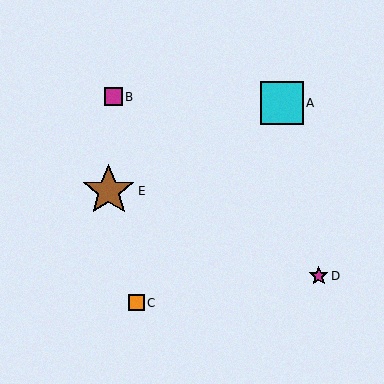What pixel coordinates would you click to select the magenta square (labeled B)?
Click at (113, 97) to select the magenta square B.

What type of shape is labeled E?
Shape E is a brown star.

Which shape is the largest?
The brown star (labeled E) is the largest.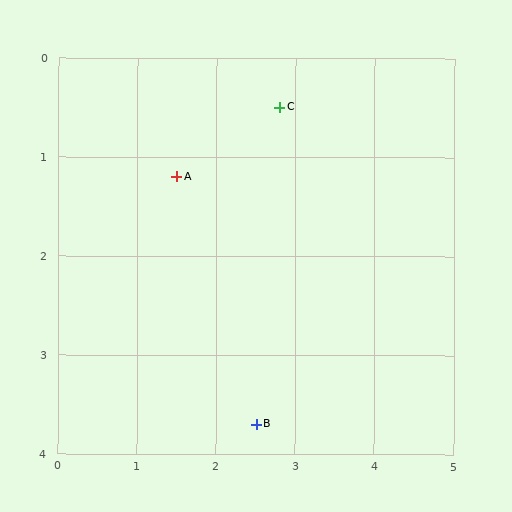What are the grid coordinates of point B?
Point B is at approximately (2.5, 3.7).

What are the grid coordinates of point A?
Point A is at approximately (1.5, 1.2).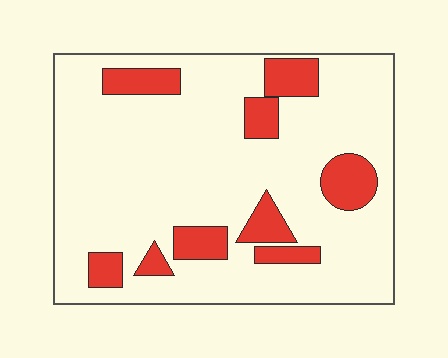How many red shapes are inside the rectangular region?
9.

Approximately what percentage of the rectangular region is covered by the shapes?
Approximately 20%.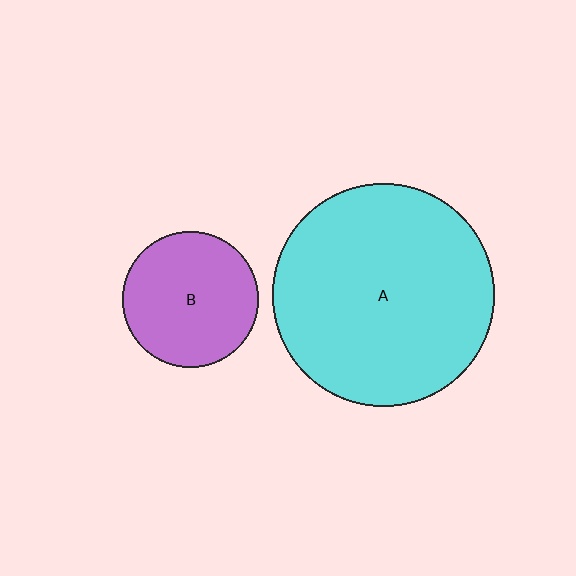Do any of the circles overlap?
No, none of the circles overlap.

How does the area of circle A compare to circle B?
Approximately 2.7 times.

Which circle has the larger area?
Circle A (cyan).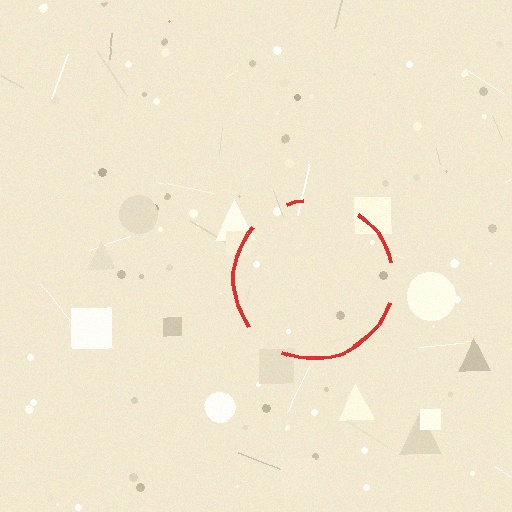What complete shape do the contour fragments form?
The contour fragments form a circle.